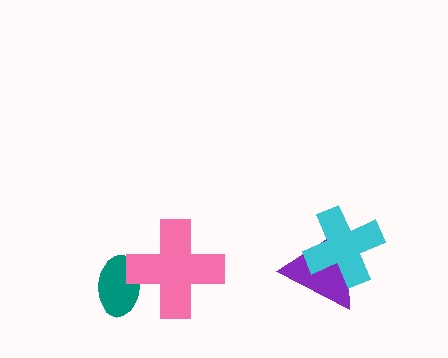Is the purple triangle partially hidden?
Yes, it is partially covered by another shape.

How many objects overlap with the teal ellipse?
1 object overlaps with the teal ellipse.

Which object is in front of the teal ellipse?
The pink cross is in front of the teal ellipse.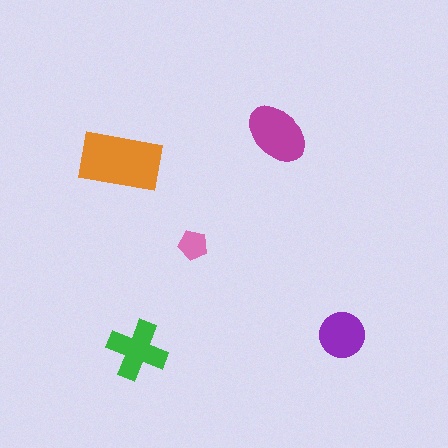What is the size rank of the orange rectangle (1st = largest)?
1st.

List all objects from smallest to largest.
The pink pentagon, the purple circle, the green cross, the magenta ellipse, the orange rectangle.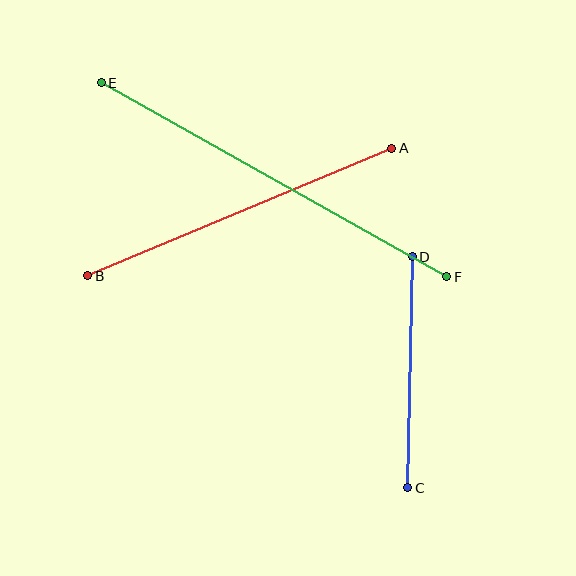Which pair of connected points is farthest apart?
Points E and F are farthest apart.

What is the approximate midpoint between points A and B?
The midpoint is at approximately (240, 212) pixels.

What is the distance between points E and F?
The distance is approximately 396 pixels.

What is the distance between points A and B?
The distance is approximately 330 pixels.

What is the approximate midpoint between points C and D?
The midpoint is at approximately (410, 372) pixels.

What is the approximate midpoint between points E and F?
The midpoint is at approximately (274, 180) pixels.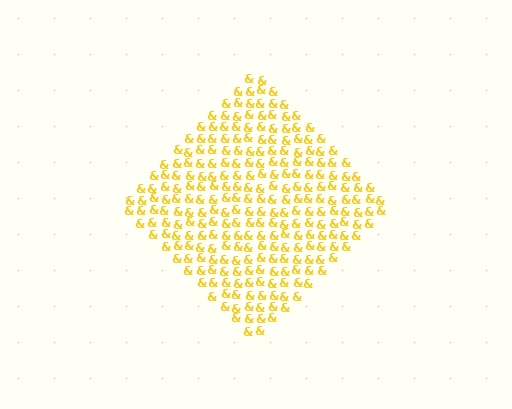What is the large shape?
The large shape is a diamond.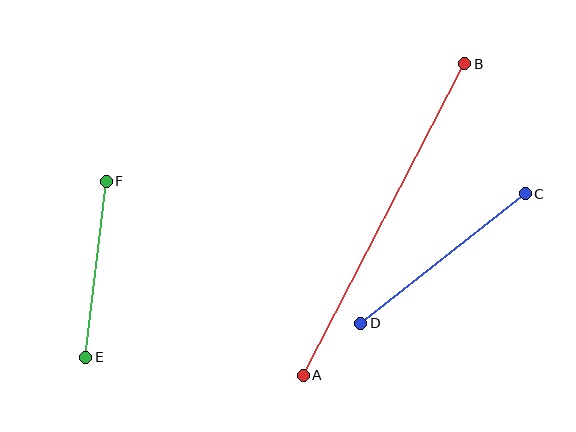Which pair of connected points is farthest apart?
Points A and B are farthest apart.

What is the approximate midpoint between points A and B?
The midpoint is at approximately (384, 219) pixels.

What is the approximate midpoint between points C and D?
The midpoint is at approximately (443, 258) pixels.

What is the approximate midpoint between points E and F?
The midpoint is at approximately (96, 269) pixels.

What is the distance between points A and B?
The distance is approximately 351 pixels.